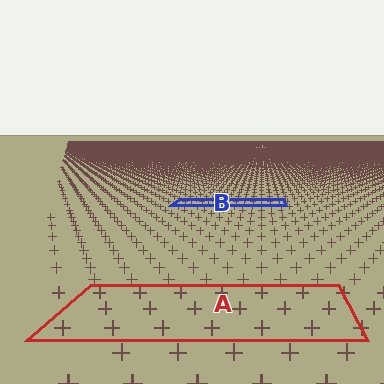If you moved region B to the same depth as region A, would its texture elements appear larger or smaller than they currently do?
They would appear larger. At a closer depth, the same texture elements are projected at a bigger on-screen size.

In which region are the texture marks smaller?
The texture marks are smaller in region B, because it is farther away.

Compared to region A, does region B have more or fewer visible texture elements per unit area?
Region B has more texture elements per unit area — they are packed more densely because it is farther away.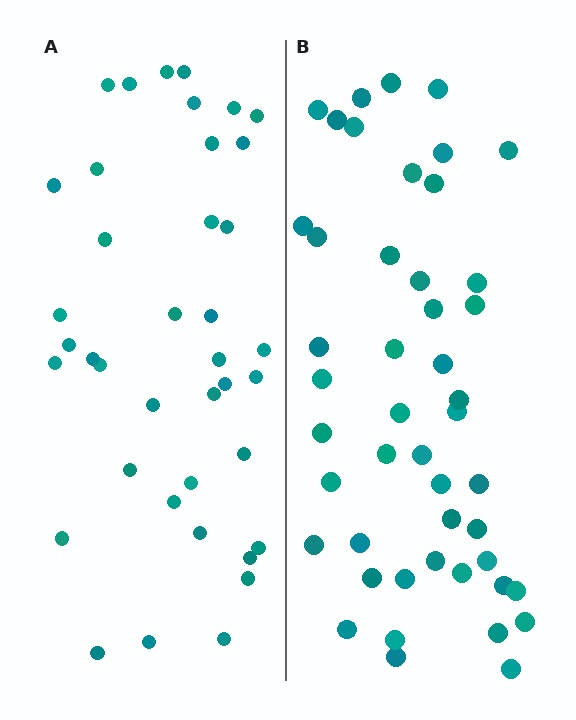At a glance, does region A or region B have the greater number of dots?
Region B (the right region) has more dots.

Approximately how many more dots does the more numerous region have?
Region B has roughly 8 or so more dots than region A.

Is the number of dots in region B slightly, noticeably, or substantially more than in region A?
Region B has only slightly more — the two regions are fairly close. The ratio is roughly 1.2 to 1.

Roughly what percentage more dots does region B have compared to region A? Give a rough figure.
About 20% more.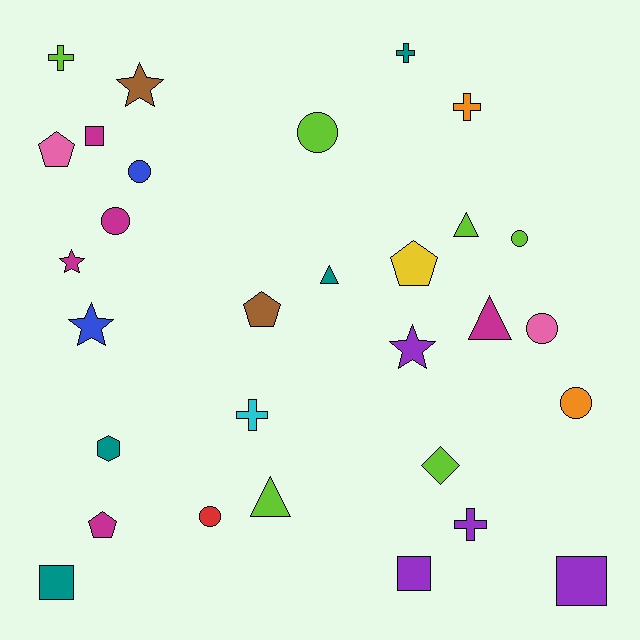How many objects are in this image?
There are 30 objects.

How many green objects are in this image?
There are no green objects.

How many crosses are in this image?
There are 5 crosses.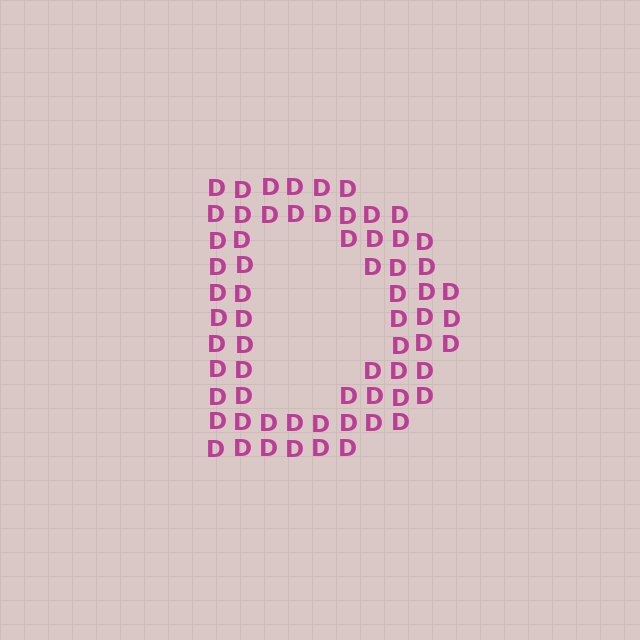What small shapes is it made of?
It is made of small letter D's.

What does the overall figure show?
The overall figure shows the letter D.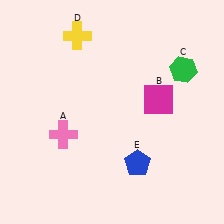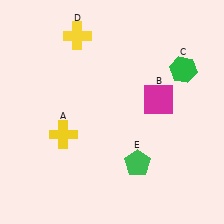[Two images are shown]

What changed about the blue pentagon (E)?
In Image 1, E is blue. In Image 2, it changed to green.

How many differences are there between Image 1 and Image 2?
There are 2 differences between the two images.